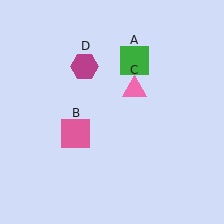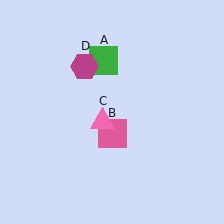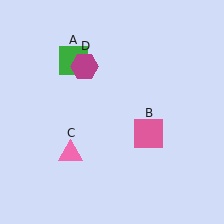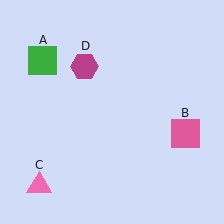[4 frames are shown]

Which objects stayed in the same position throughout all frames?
Magenta hexagon (object D) remained stationary.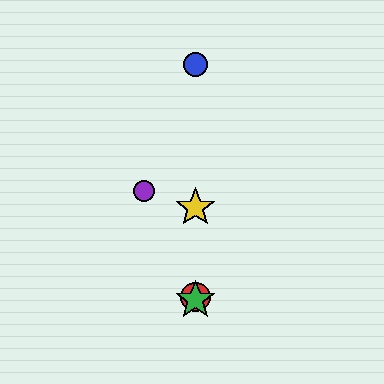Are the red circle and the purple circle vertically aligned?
No, the red circle is at x≈195 and the purple circle is at x≈144.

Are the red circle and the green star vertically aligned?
Yes, both are at x≈195.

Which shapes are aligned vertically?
The red circle, the blue circle, the green star, the yellow star are aligned vertically.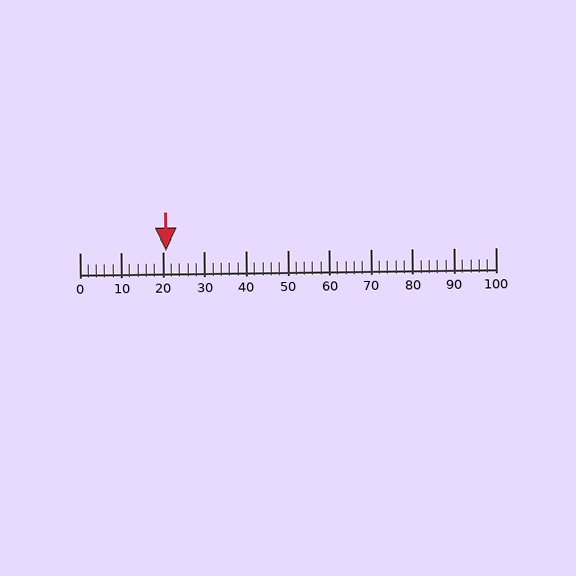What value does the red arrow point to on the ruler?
The red arrow points to approximately 21.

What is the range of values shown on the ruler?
The ruler shows values from 0 to 100.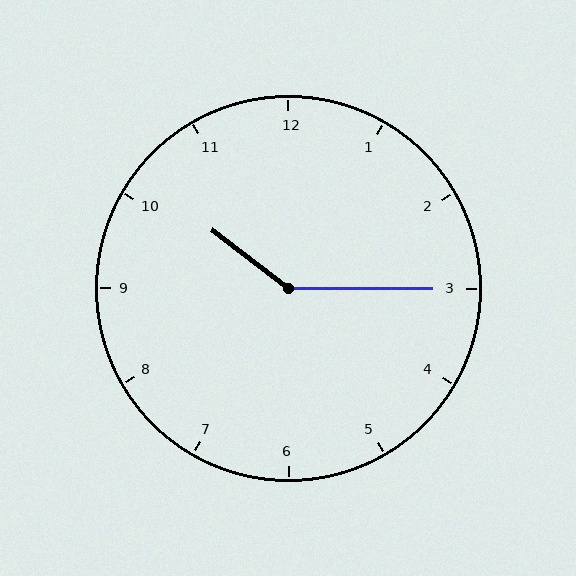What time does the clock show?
10:15.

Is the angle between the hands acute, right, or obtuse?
It is obtuse.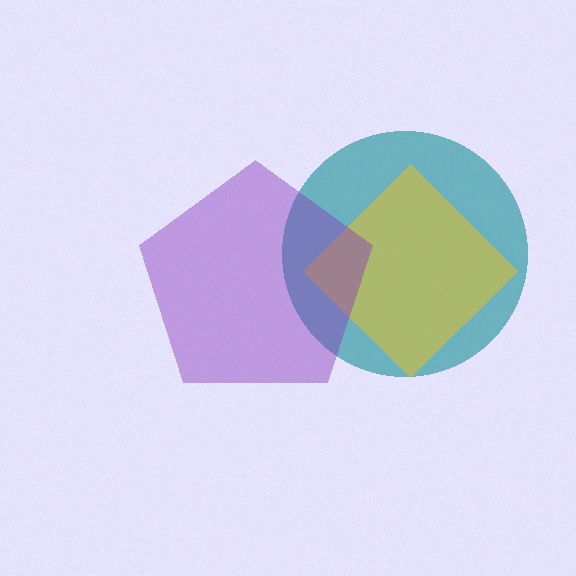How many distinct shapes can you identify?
There are 3 distinct shapes: a teal circle, a yellow diamond, a purple pentagon.